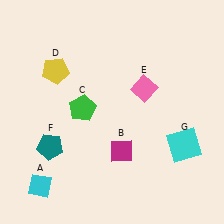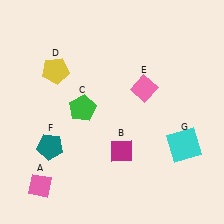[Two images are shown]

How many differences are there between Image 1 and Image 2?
There is 1 difference between the two images.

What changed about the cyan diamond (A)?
In Image 1, A is cyan. In Image 2, it changed to pink.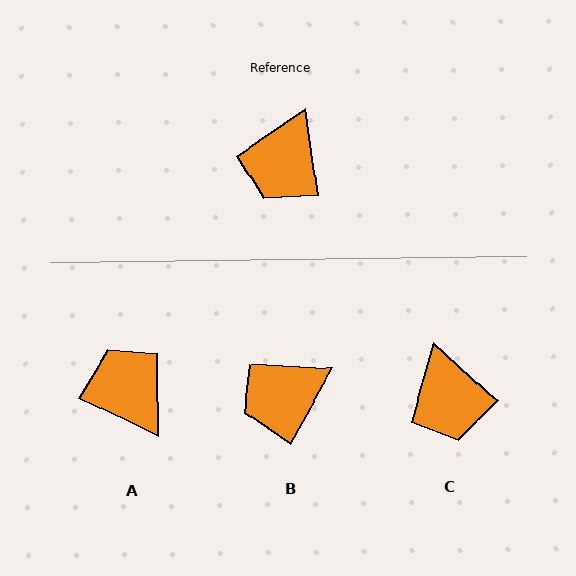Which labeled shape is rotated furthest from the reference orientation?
A, about 125 degrees away.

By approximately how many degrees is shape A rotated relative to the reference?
Approximately 125 degrees clockwise.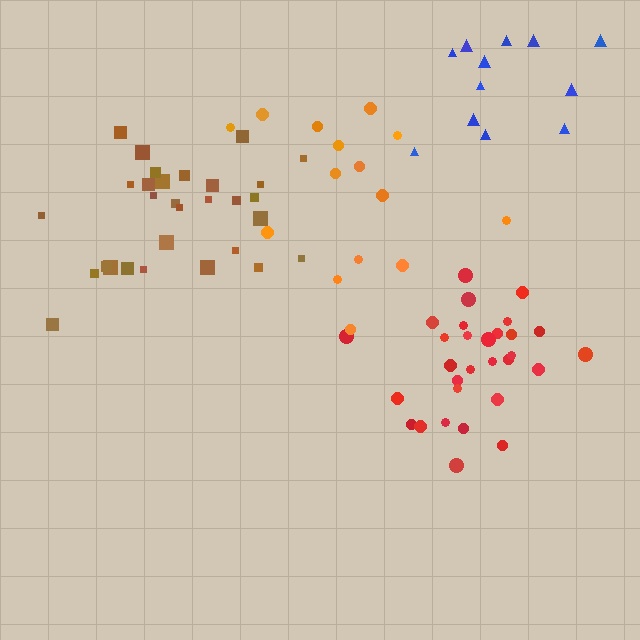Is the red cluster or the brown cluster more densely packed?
Red.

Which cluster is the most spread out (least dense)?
Blue.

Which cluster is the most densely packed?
Red.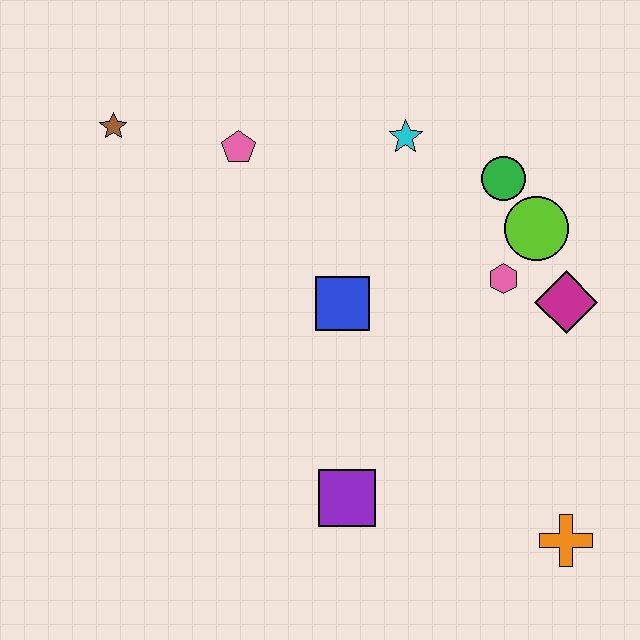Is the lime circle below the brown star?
Yes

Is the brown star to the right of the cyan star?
No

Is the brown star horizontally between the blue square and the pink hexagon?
No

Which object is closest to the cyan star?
The green circle is closest to the cyan star.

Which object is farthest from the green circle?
The brown star is farthest from the green circle.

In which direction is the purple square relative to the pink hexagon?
The purple square is below the pink hexagon.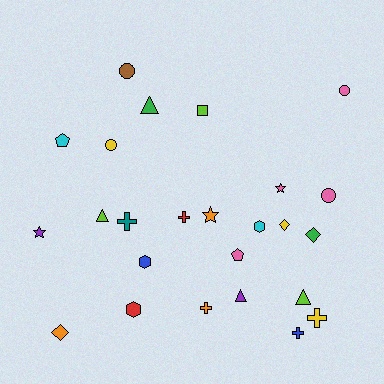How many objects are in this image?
There are 25 objects.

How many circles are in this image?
There are 4 circles.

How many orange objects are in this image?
There are 3 orange objects.